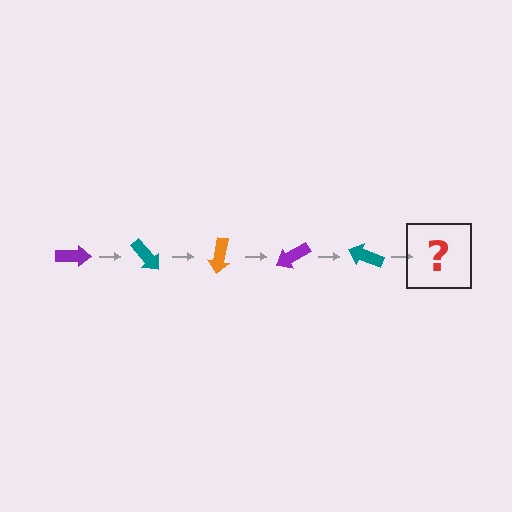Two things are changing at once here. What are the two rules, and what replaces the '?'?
The two rules are that it rotates 50 degrees each step and the color cycles through purple, teal, and orange. The '?' should be an orange arrow, rotated 250 degrees from the start.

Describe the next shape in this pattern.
It should be an orange arrow, rotated 250 degrees from the start.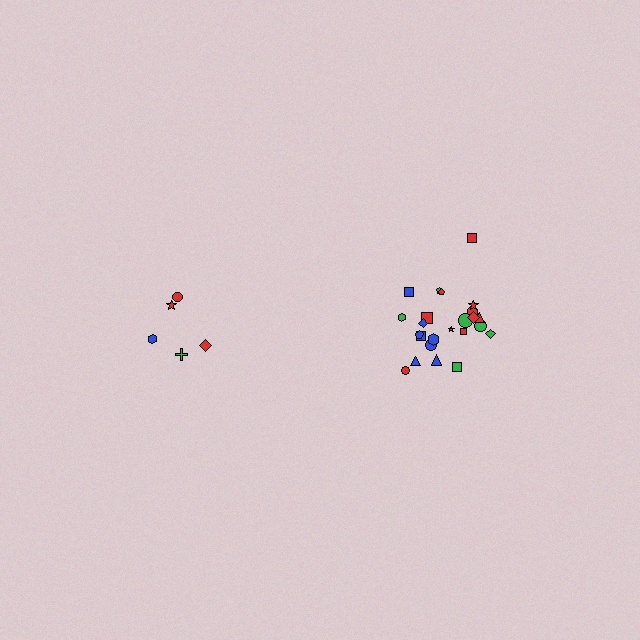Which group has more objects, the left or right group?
The right group.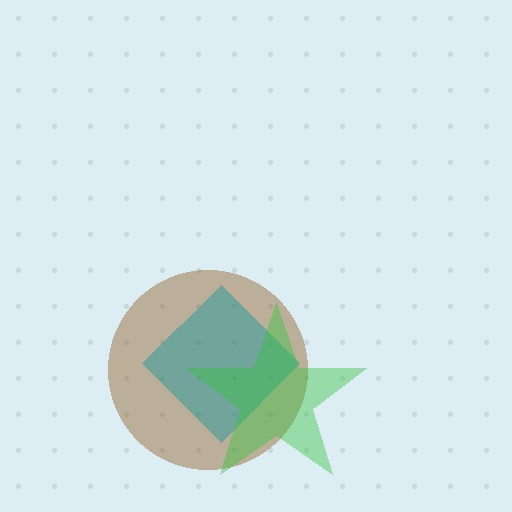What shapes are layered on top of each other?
The layered shapes are: a brown circle, a teal diamond, a green star.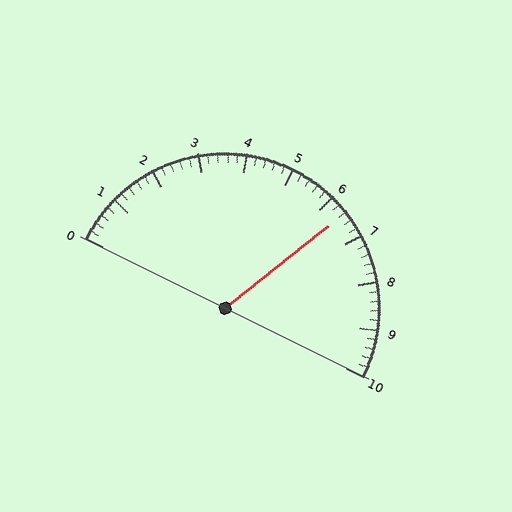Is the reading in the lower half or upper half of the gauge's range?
The reading is in the upper half of the range (0 to 10).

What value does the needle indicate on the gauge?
The needle indicates approximately 6.4.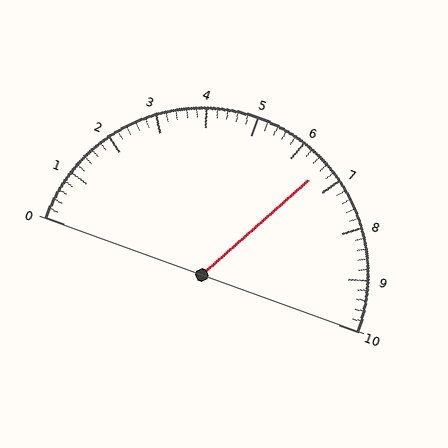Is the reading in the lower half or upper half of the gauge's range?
The reading is in the upper half of the range (0 to 10).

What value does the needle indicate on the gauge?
The needle indicates approximately 6.6.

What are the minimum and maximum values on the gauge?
The gauge ranges from 0 to 10.